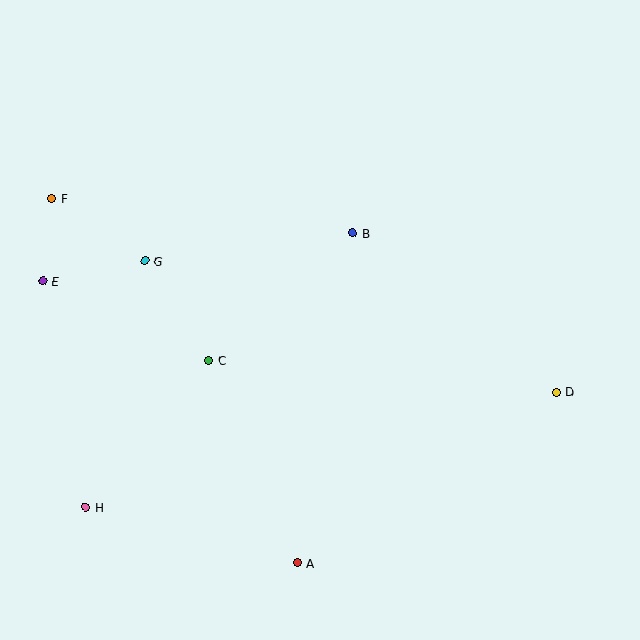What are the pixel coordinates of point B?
Point B is at (353, 233).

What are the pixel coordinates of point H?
Point H is at (86, 507).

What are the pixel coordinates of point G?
Point G is at (145, 261).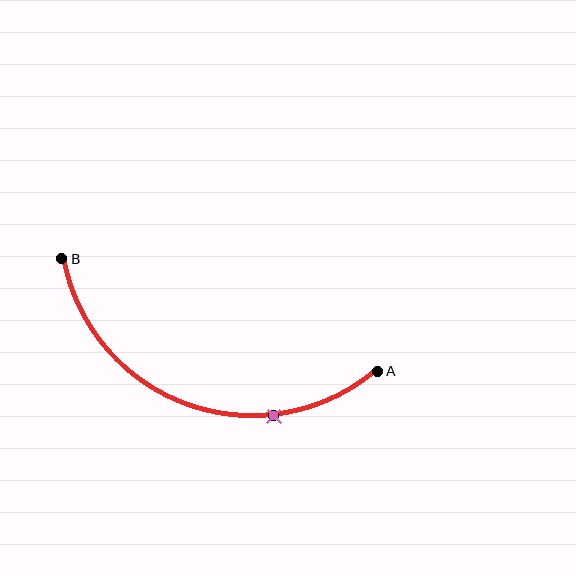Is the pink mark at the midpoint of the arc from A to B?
No. The pink mark lies on the arc but is closer to endpoint A. The arc midpoint would be at the point on the curve equidistant along the arc from both A and B.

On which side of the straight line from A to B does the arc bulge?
The arc bulges below the straight line connecting A and B.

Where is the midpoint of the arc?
The arc midpoint is the point on the curve farthest from the straight line joining A and B. It sits below that line.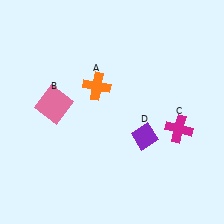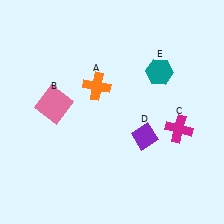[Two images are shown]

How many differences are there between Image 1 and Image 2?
There is 1 difference between the two images.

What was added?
A teal hexagon (E) was added in Image 2.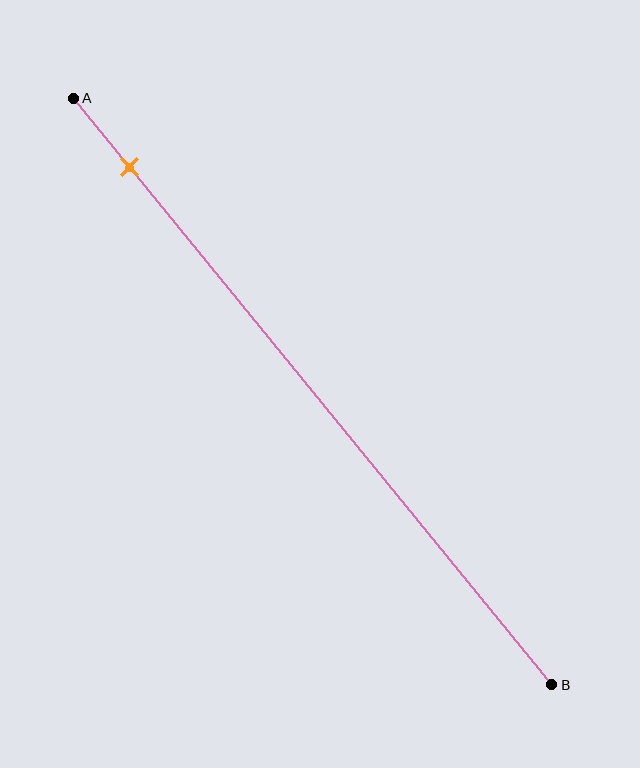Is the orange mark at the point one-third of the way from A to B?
No, the mark is at about 10% from A, not at the 33% one-third point.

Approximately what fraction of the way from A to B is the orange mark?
The orange mark is approximately 10% of the way from A to B.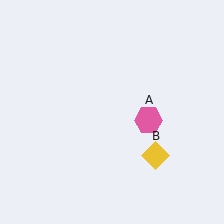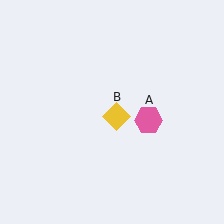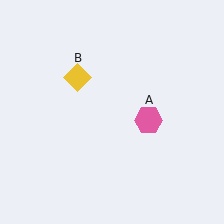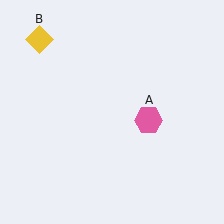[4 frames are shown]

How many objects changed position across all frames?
1 object changed position: yellow diamond (object B).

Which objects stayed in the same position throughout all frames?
Pink hexagon (object A) remained stationary.